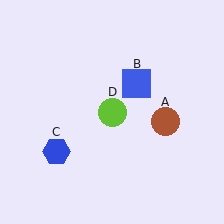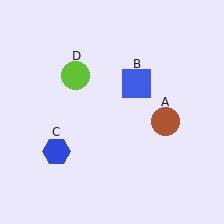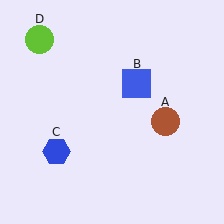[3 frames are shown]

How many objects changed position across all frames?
1 object changed position: lime circle (object D).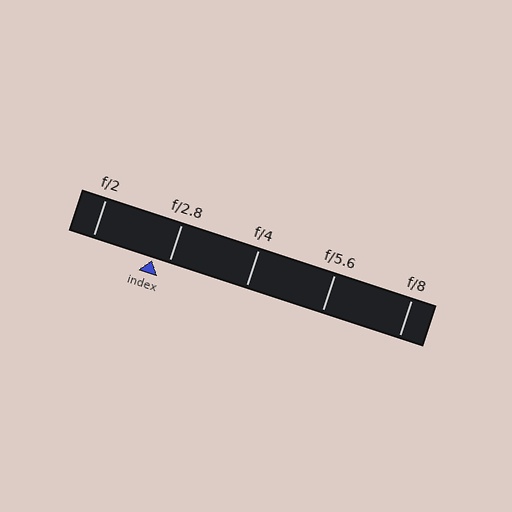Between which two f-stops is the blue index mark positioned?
The index mark is between f/2 and f/2.8.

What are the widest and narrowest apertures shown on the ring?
The widest aperture shown is f/2 and the narrowest is f/8.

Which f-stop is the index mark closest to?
The index mark is closest to f/2.8.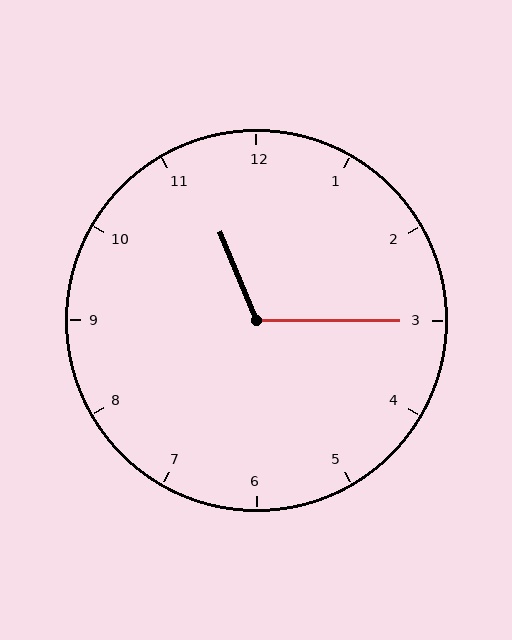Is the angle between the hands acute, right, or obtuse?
It is obtuse.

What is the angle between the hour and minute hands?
Approximately 112 degrees.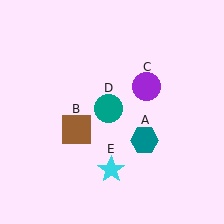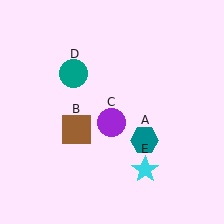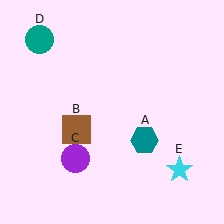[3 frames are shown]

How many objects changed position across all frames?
3 objects changed position: purple circle (object C), teal circle (object D), cyan star (object E).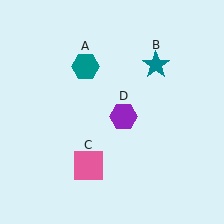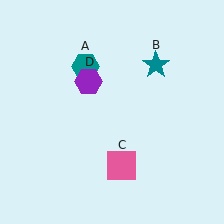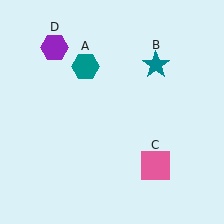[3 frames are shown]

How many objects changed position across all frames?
2 objects changed position: pink square (object C), purple hexagon (object D).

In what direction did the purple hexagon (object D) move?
The purple hexagon (object D) moved up and to the left.